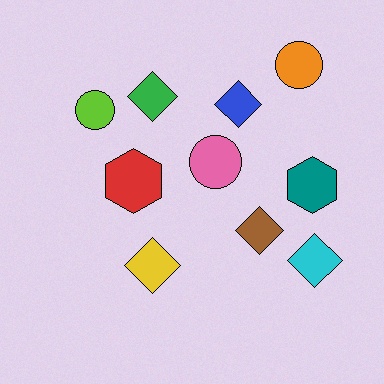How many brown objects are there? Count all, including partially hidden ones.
There is 1 brown object.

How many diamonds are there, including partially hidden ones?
There are 5 diamonds.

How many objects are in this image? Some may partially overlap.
There are 10 objects.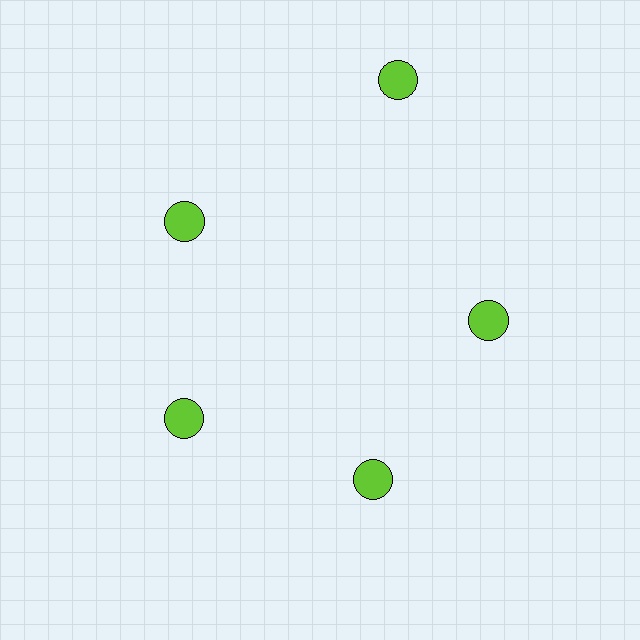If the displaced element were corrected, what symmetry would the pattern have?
It would have 5-fold rotational symmetry — the pattern would map onto itself every 72 degrees.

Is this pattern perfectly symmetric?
No. The 5 lime circles are arranged in a ring, but one element near the 1 o'clock position is pushed outward from the center, breaking the 5-fold rotational symmetry.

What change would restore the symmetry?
The symmetry would be restored by moving it inward, back onto the ring so that all 5 circles sit at equal angles and equal distance from the center.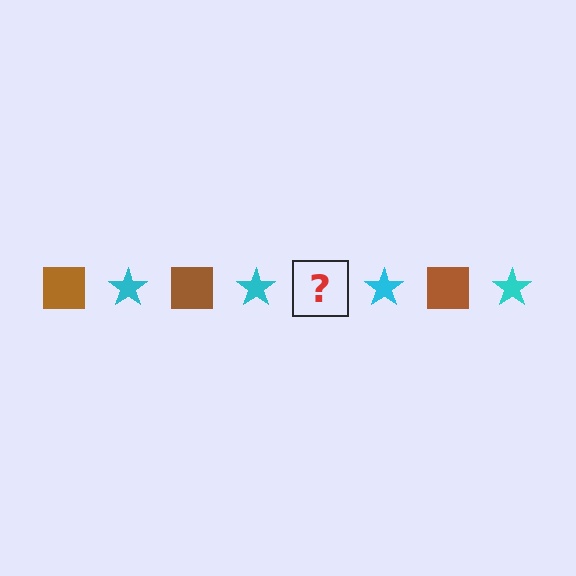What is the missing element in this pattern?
The missing element is a brown square.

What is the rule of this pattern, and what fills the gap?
The rule is that the pattern alternates between brown square and cyan star. The gap should be filled with a brown square.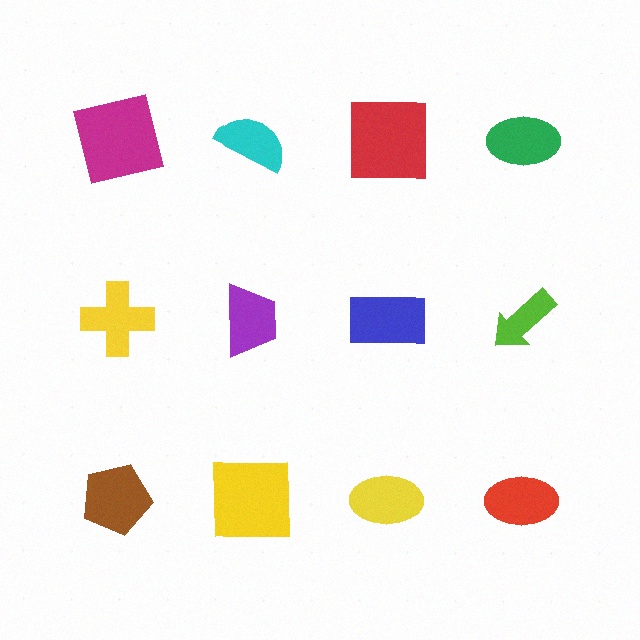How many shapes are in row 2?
4 shapes.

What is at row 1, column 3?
A red square.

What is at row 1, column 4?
A green ellipse.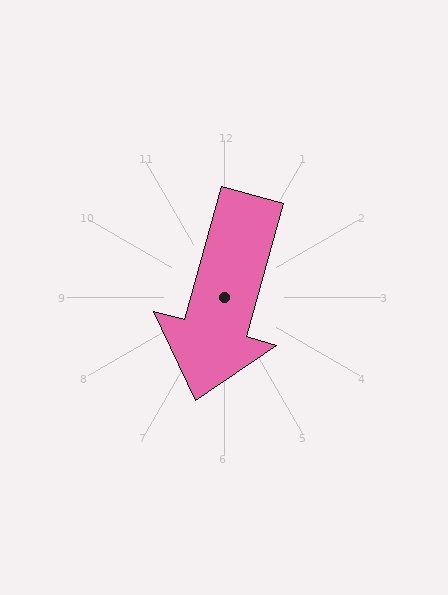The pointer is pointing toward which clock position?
Roughly 7 o'clock.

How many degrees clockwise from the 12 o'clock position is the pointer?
Approximately 196 degrees.